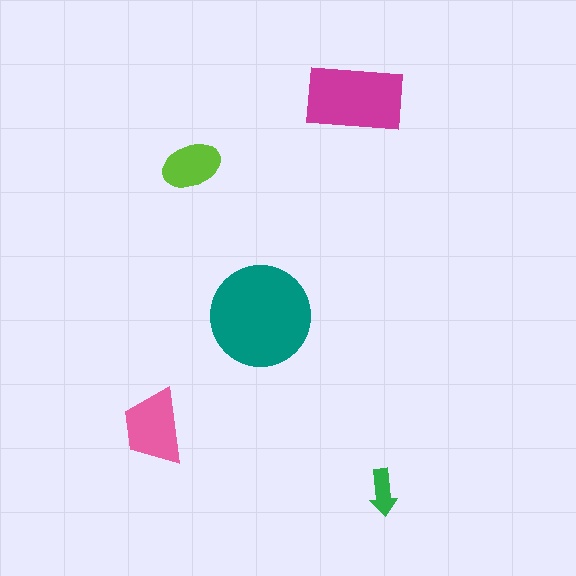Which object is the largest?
The teal circle.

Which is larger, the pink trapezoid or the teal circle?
The teal circle.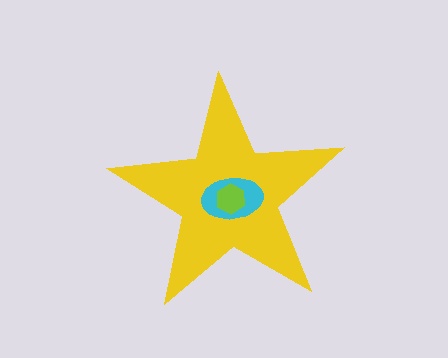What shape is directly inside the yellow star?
The cyan ellipse.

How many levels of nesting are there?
3.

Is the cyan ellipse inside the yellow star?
Yes.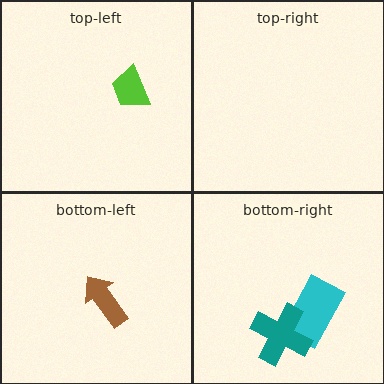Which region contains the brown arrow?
The bottom-left region.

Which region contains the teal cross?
The bottom-right region.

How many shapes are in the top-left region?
1.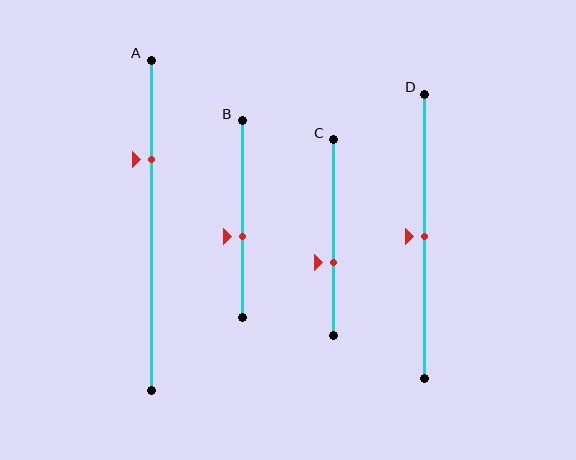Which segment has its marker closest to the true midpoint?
Segment D has its marker closest to the true midpoint.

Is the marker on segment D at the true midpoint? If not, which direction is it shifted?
Yes, the marker on segment D is at the true midpoint.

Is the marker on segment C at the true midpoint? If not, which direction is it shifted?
No, the marker on segment C is shifted downward by about 13% of the segment length.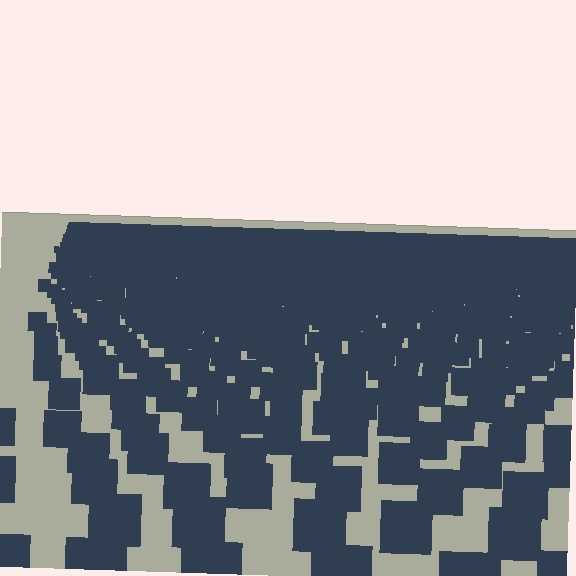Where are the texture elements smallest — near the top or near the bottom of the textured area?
Near the top.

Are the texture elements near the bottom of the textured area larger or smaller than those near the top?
Larger. Near the bottom, elements are closer to the viewer and appear at a bigger on-screen size.